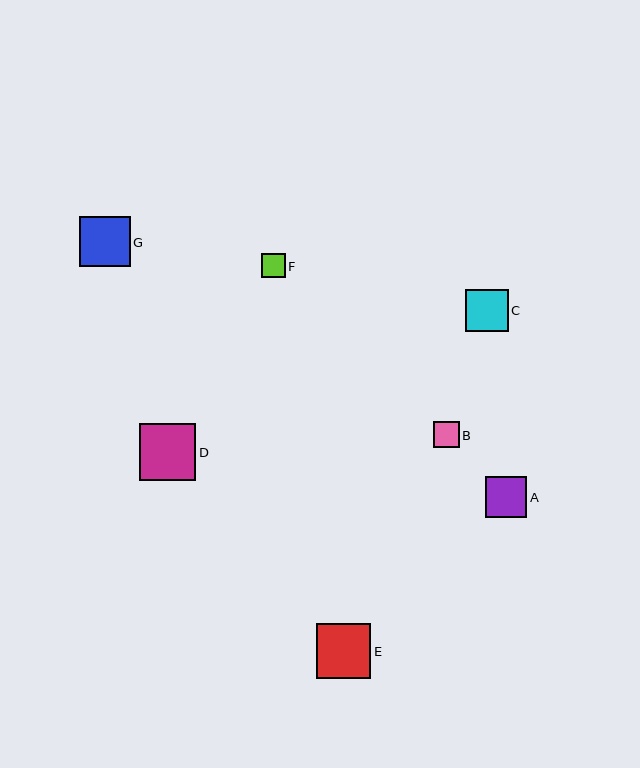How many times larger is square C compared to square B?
Square C is approximately 1.7 times the size of square B.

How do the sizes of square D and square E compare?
Square D and square E are approximately the same size.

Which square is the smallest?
Square F is the smallest with a size of approximately 24 pixels.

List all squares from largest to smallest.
From largest to smallest: D, E, G, C, A, B, F.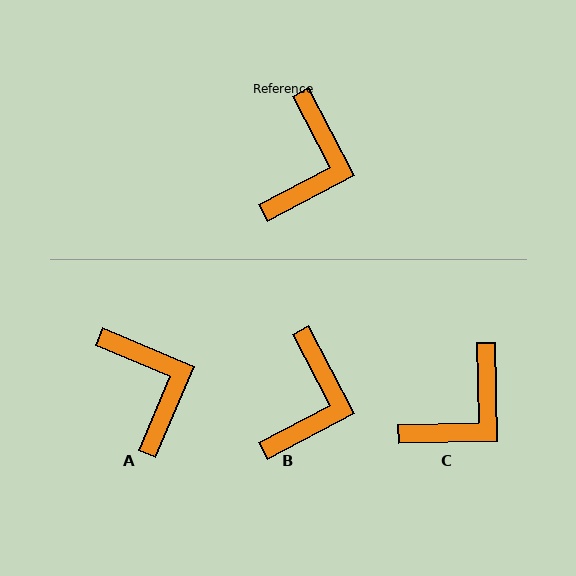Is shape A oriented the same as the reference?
No, it is off by about 39 degrees.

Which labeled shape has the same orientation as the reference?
B.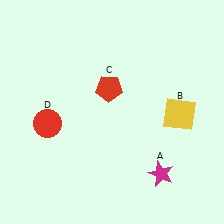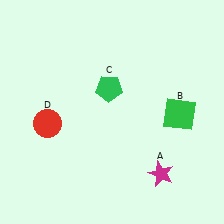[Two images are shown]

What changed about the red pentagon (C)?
In Image 1, C is red. In Image 2, it changed to green.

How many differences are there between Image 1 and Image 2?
There are 2 differences between the two images.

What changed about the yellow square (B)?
In Image 1, B is yellow. In Image 2, it changed to green.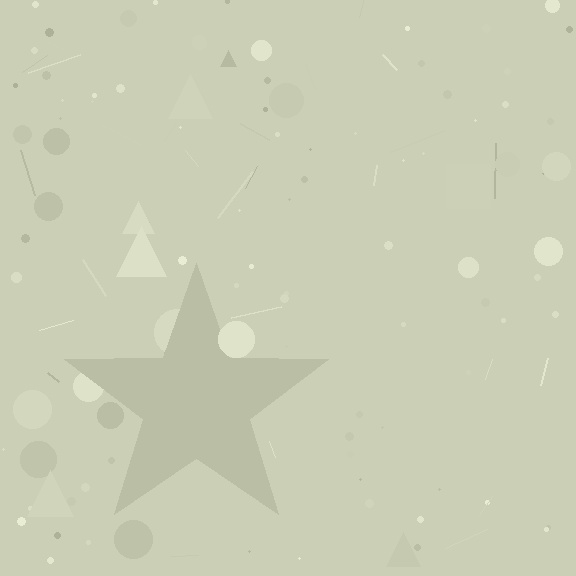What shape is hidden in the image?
A star is hidden in the image.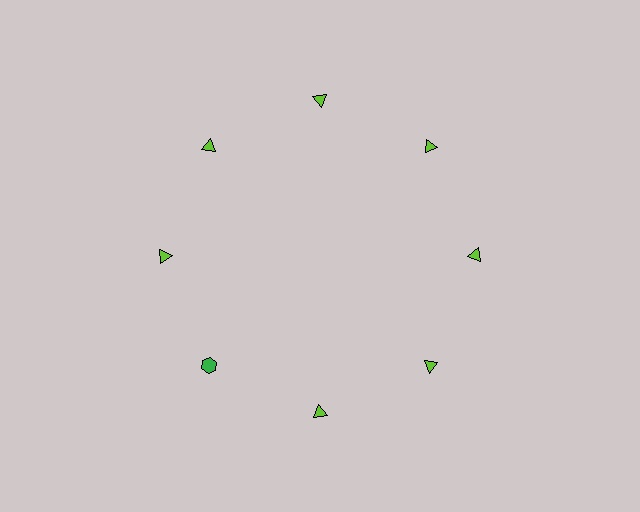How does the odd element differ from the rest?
It differs in both color (green instead of lime) and shape (hexagon instead of triangle).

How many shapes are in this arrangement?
There are 8 shapes arranged in a ring pattern.